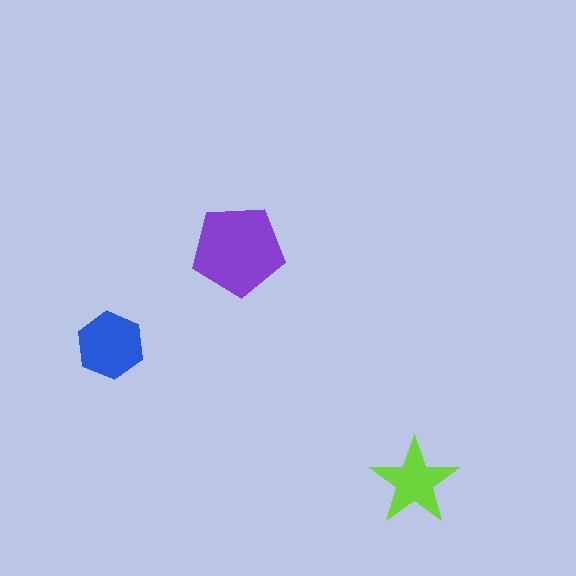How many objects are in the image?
There are 3 objects in the image.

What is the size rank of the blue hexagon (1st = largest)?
2nd.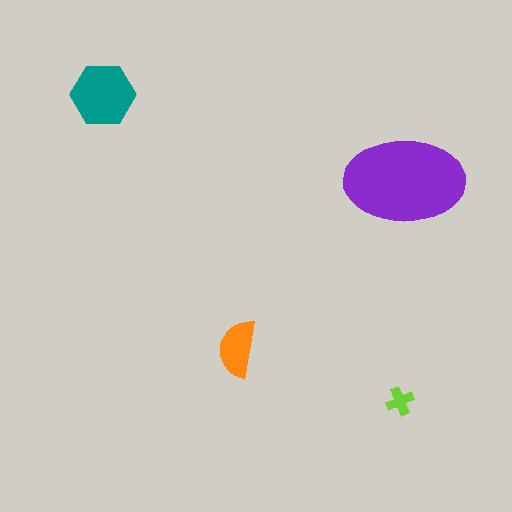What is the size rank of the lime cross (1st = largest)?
4th.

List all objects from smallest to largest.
The lime cross, the orange semicircle, the teal hexagon, the purple ellipse.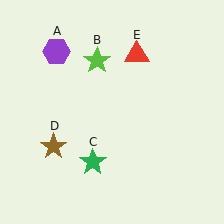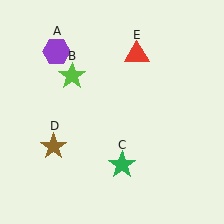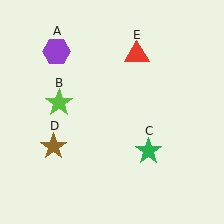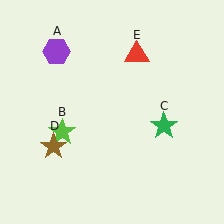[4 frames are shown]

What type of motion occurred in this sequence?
The lime star (object B), green star (object C) rotated counterclockwise around the center of the scene.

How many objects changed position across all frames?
2 objects changed position: lime star (object B), green star (object C).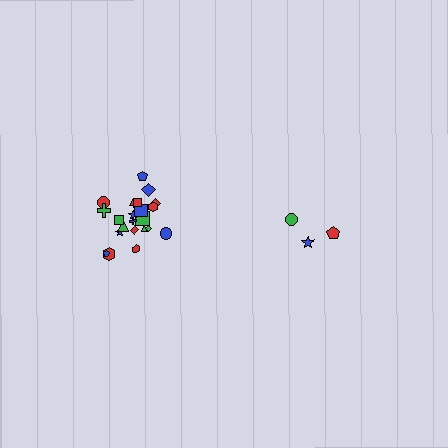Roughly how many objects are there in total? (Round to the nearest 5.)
Roughly 25 objects in total.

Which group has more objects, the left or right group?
The left group.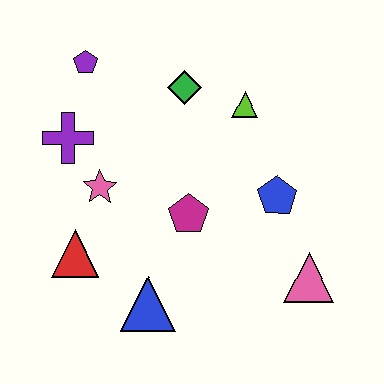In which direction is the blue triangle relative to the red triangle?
The blue triangle is to the right of the red triangle.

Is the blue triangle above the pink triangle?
No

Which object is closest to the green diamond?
The lime triangle is closest to the green diamond.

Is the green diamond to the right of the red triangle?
Yes